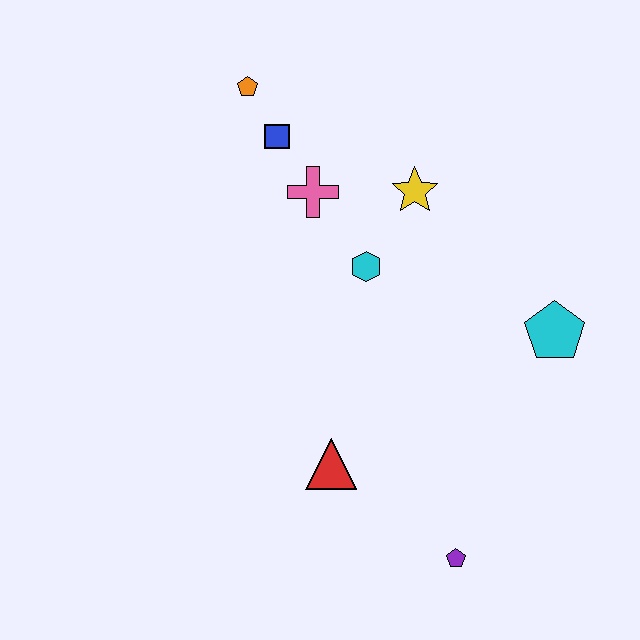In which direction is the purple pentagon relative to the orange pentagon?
The purple pentagon is below the orange pentagon.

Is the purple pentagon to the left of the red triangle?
No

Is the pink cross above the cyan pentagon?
Yes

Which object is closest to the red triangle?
The purple pentagon is closest to the red triangle.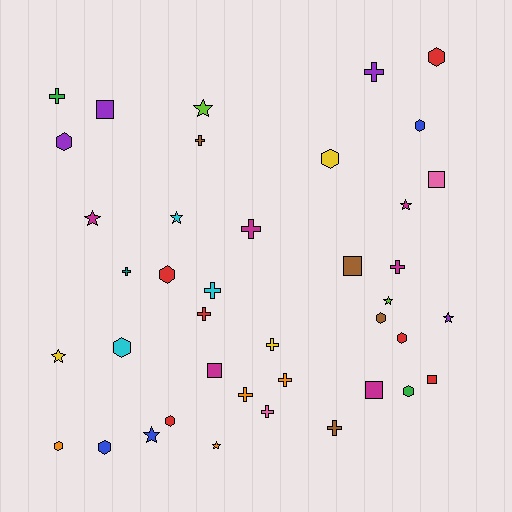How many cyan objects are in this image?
There are 3 cyan objects.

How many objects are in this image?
There are 40 objects.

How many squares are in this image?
There are 6 squares.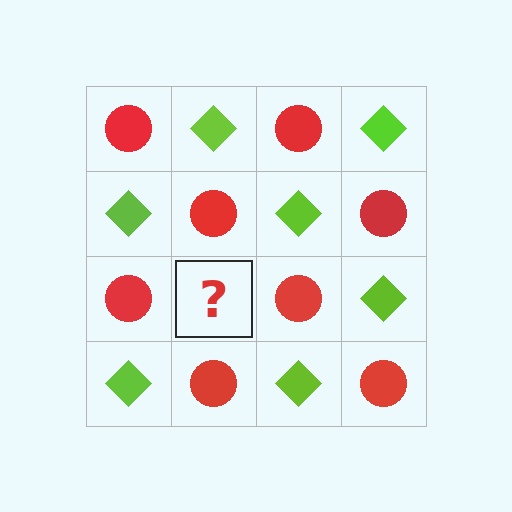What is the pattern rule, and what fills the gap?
The rule is that it alternates red circle and lime diamond in a checkerboard pattern. The gap should be filled with a lime diamond.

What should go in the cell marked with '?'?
The missing cell should contain a lime diamond.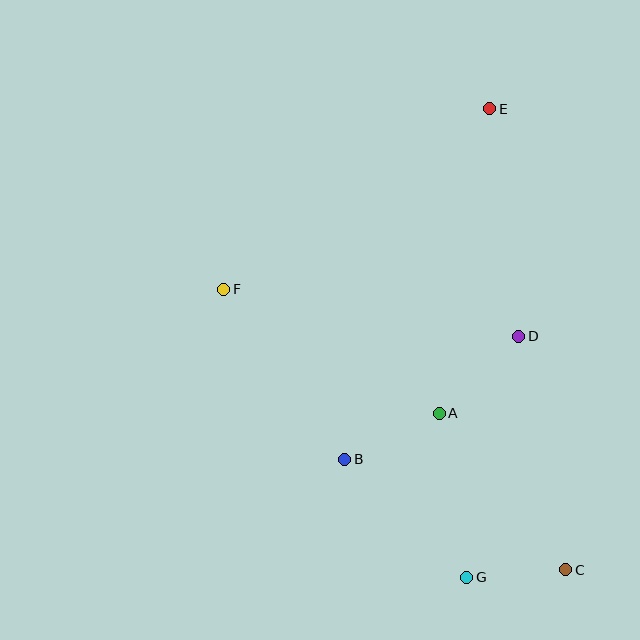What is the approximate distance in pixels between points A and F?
The distance between A and F is approximately 249 pixels.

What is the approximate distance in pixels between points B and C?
The distance between B and C is approximately 247 pixels.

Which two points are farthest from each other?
Points E and G are farthest from each other.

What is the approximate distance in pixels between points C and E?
The distance between C and E is approximately 467 pixels.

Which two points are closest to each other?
Points C and G are closest to each other.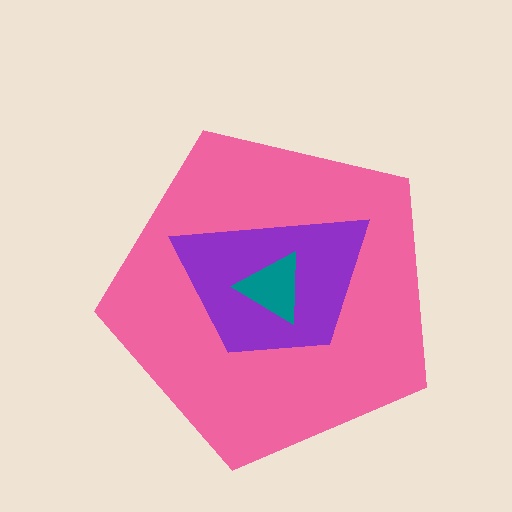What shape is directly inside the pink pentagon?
The purple trapezoid.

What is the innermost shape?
The teal triangle.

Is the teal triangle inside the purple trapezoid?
Yes.